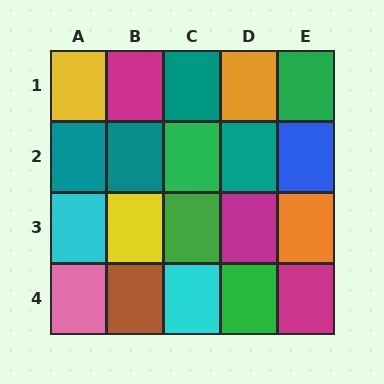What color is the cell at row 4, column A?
Pink.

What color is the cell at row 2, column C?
Green.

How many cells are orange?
2 cells are orange.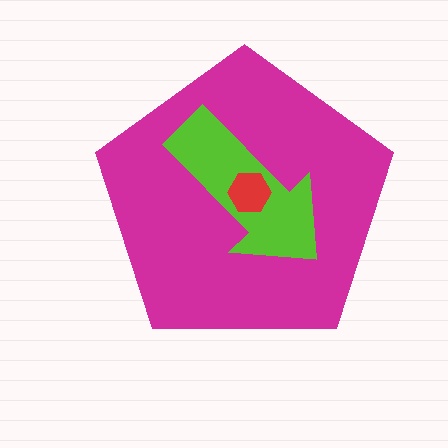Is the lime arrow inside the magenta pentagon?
Yes.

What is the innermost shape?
The red hexagon.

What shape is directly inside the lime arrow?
The red hexagon.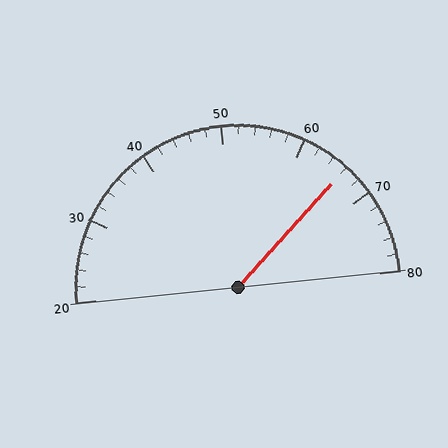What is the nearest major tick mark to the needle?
The nearest major tick mark is 70.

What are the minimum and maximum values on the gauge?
The gauge ranges from 20 to 80.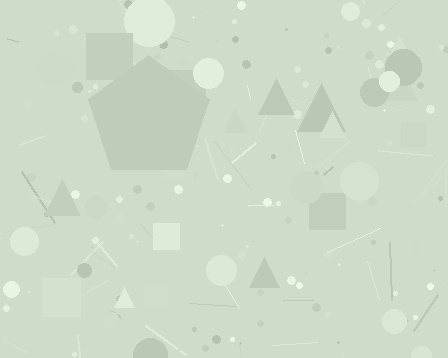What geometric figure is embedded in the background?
A pentagon is embedded in the background.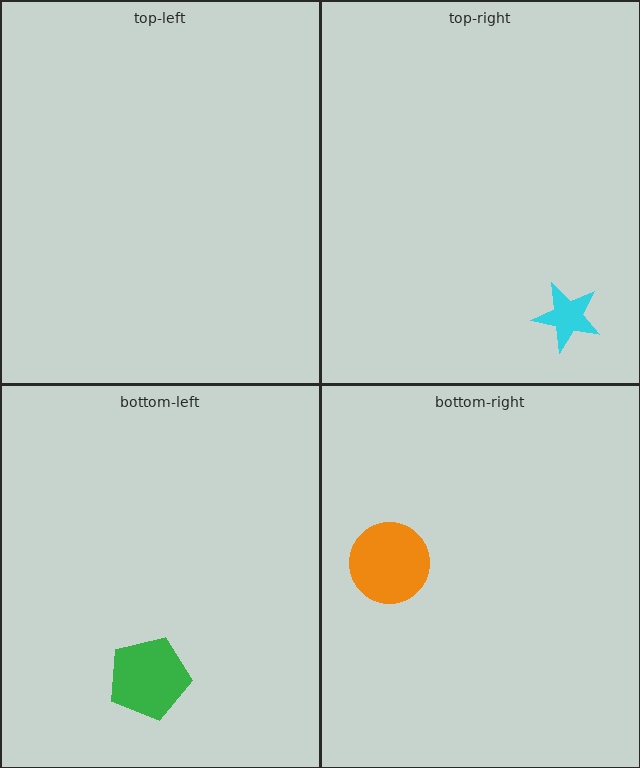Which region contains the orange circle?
The bottom-right region.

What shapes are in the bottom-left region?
The green pentagon.